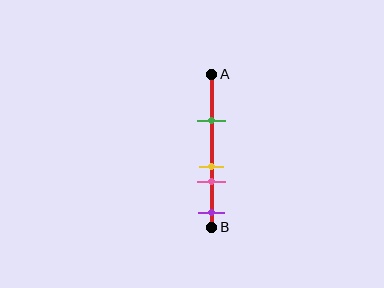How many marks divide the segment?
There are 4 marks dividing the segment.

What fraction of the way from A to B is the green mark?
The green mark is approximately 30% (0.3) of the way from A to B.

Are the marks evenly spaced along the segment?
No, the marks are not evenly spaced.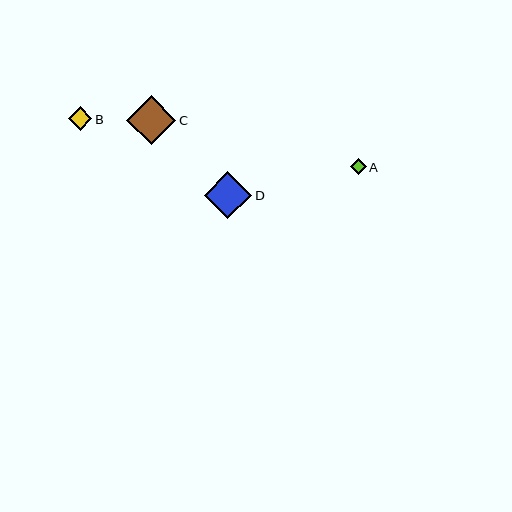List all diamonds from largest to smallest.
From largest to smallest: C, D, B, A.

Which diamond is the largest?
Diamond C is the largest with a size of approximately 49 pixels.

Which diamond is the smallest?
Diamond A is the smallest with a size of approximately 16 pixels.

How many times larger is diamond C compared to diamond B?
Diamond C is approximately 2.1 times the size of diamond B.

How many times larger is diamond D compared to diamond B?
Diamond D is approximately 2.1 times the size of diamond B.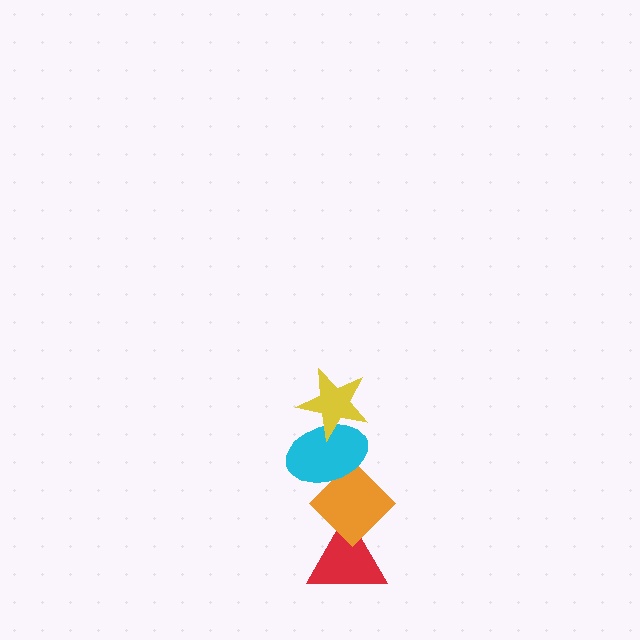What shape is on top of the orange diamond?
The cyan ellipse is on top of the orange diamond.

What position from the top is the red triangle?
The red triangle is 4th from the top.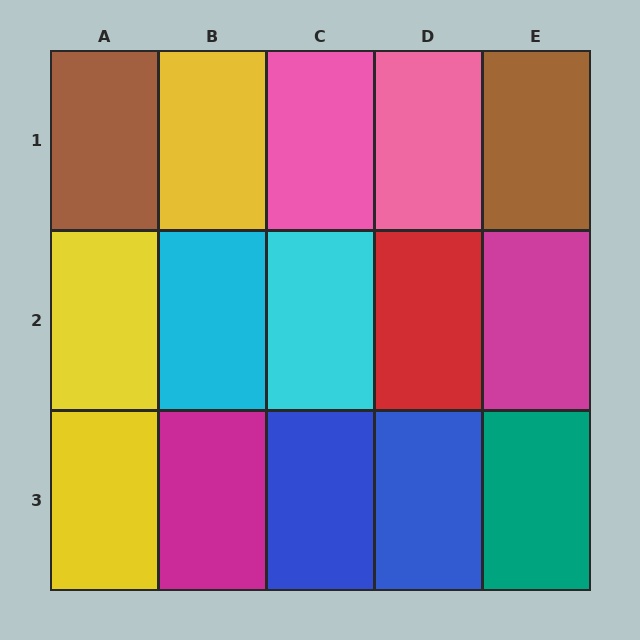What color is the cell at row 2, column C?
Cyan.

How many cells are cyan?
2 cells are cyan.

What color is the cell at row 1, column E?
Brown.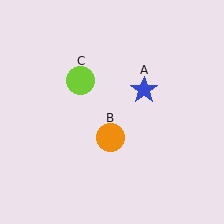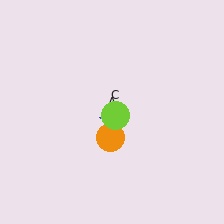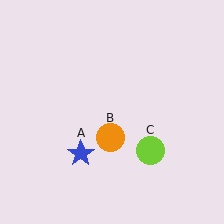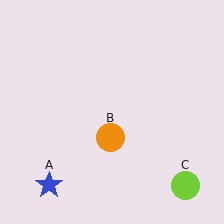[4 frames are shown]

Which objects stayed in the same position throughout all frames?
Orange circle (object B) remained stationary.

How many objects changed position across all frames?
2 objects changed position: blue star (object A), lime circle (object C).